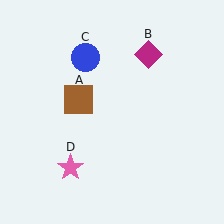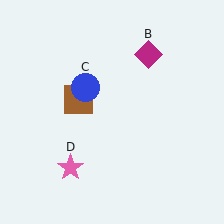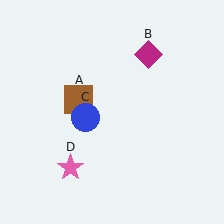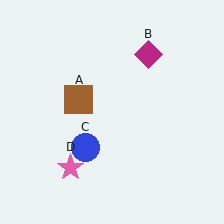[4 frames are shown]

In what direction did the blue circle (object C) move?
The blue circle (object C) moved down.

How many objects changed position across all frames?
1 object changed position: blue circle (object C).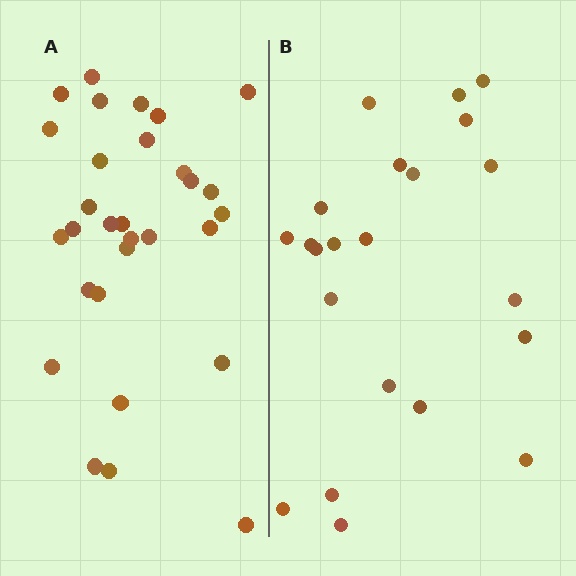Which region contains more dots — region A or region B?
Region A (the left region) has more dots.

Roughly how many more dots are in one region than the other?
Region A has roughly 8 or so more dots than region B.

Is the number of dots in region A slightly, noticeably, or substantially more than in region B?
Region A has noticeably more, but not dramatically so. The ratio is roughly 1.4 to 1.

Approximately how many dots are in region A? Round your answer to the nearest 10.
About 30 dots.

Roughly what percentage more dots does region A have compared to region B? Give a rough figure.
About 35% more.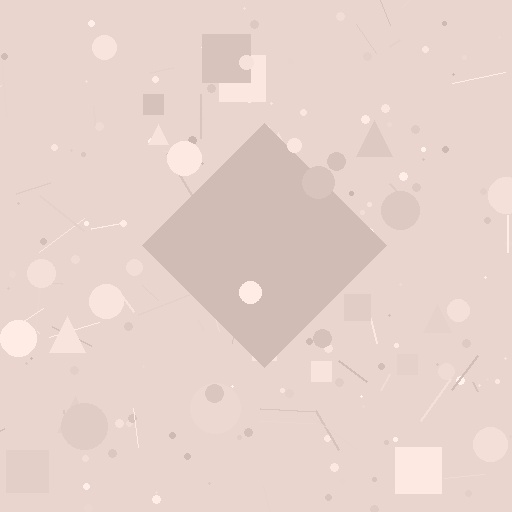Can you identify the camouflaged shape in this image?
The camouflaged shape is a diamond.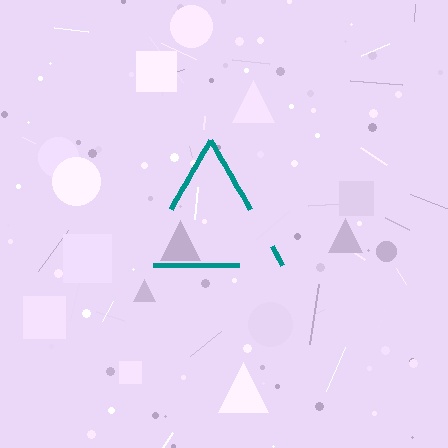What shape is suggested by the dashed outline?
The dashed outline suggests a triangle.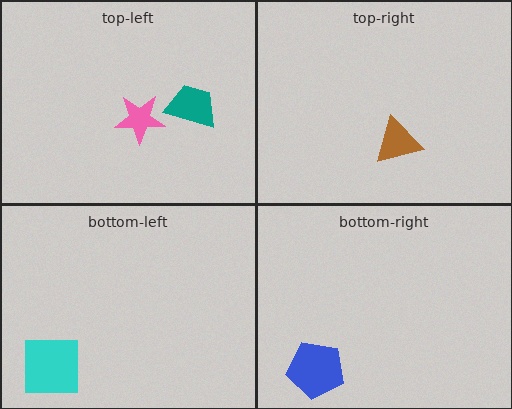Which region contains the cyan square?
The bottom-left region.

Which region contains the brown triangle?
The top-right region.